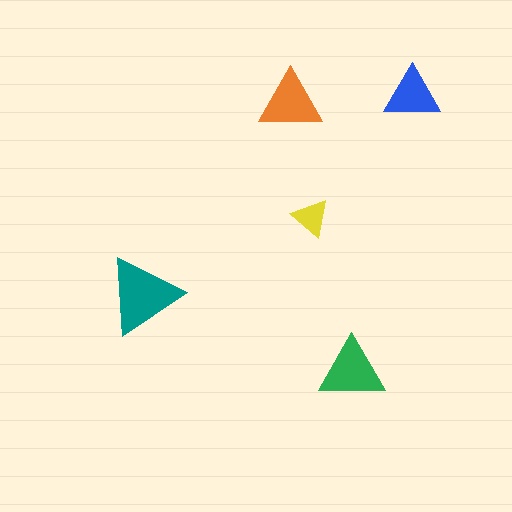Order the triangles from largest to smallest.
the teal one, the green one, the orange one, the blue one, the yellow one.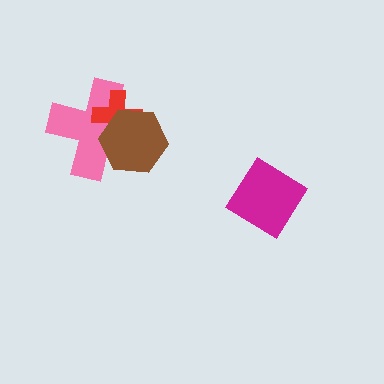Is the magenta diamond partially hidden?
No, no other shape covers it.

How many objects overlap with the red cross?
2 objects overlap with the red cross.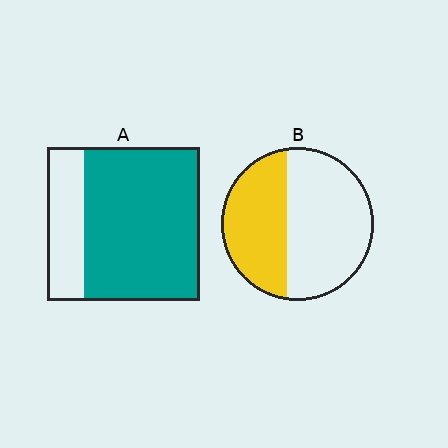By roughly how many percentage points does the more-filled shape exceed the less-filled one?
By roughly 35 percentage points (A over B).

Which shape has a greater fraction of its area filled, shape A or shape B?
Shape A.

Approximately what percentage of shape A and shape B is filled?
A is approximately 75% and B is approximately 40%.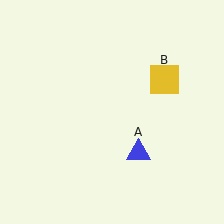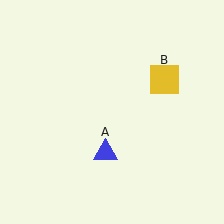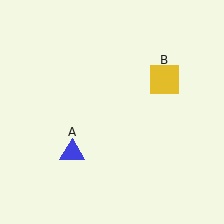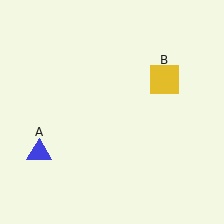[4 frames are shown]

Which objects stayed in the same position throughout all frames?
Yellow square (object B) remained stationary.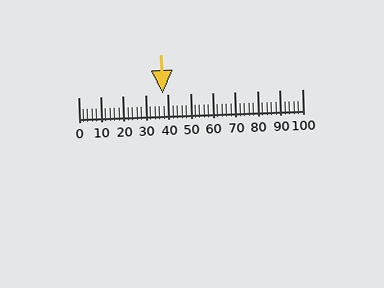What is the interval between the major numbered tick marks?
The major tick marks are spaced 10 units apart.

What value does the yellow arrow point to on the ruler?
The yellow arrow points to approximately 38.